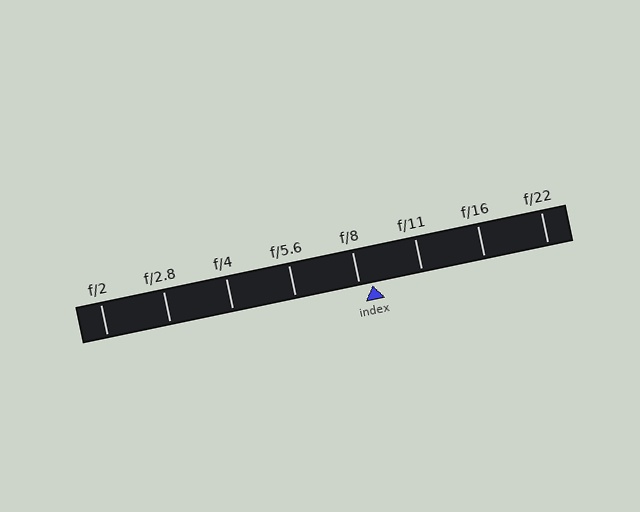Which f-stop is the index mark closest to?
The index mark is closest to f/8.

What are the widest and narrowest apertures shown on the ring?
The widest aperture shown is f/2 and the narrowest is f/22.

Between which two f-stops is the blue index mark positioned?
The index mark is between f/8 and f/11.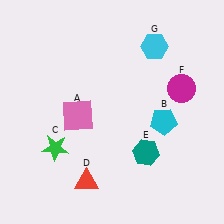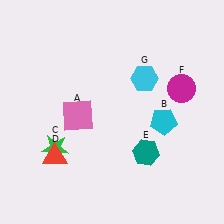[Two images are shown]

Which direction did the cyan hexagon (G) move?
The cyan hexagon (G) moved down.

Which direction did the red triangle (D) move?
The red triangle (D) moved left.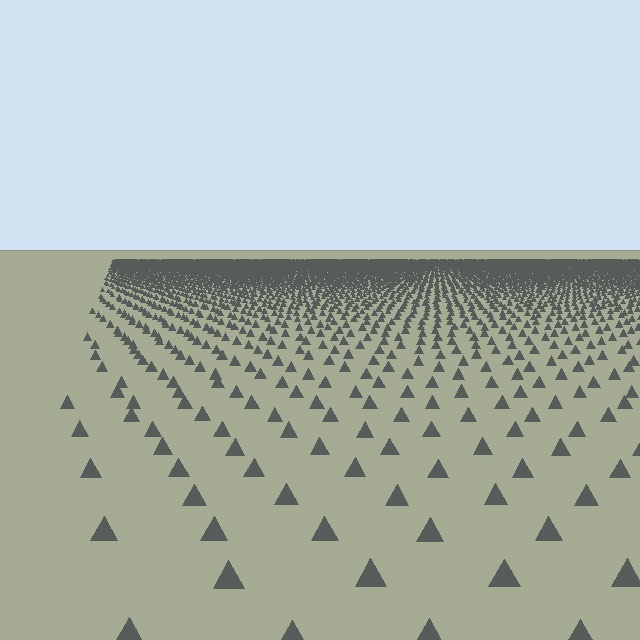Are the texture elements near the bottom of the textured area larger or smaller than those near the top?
Larger. Near the bottom, elements are closer to the viewer and appear at a bigger on-screen size.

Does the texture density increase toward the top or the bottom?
Density increases toward the top.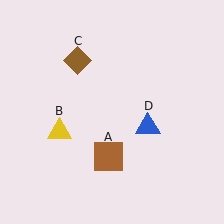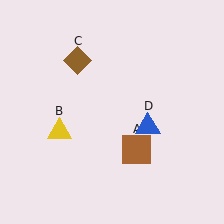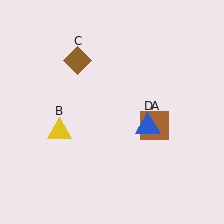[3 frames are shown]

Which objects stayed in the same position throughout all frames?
Yellow triangle (object B) and brown diamond (object C) and blue triangle (object D) remained stationary.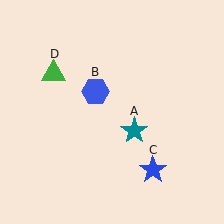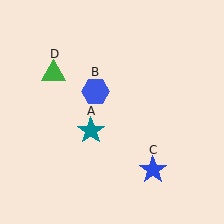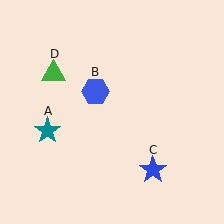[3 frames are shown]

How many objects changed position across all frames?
1 object changed position: teal star (object A).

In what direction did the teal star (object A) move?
The teal star (object A) moved left.